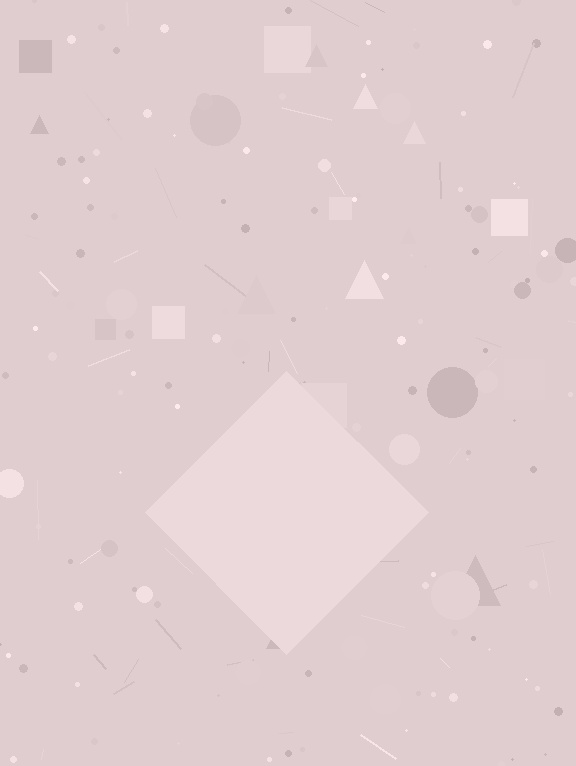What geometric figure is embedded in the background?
A diamond is embedded in the background.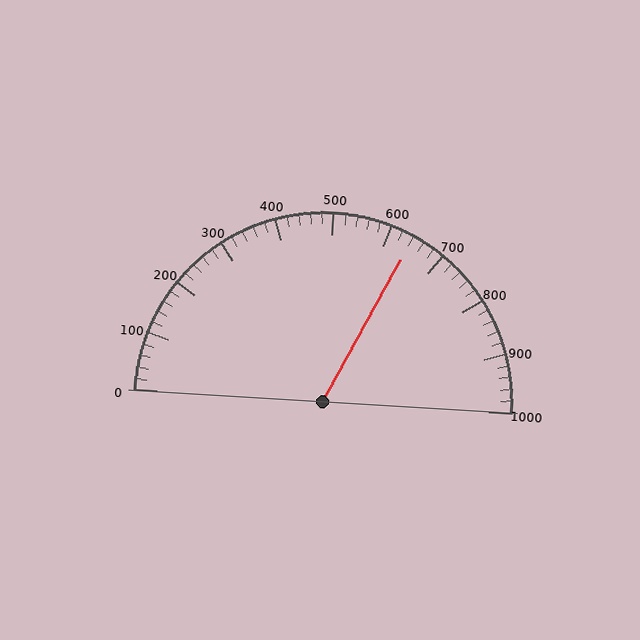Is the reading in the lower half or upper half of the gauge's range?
The reading is in the upper half of the range (0 to 1000).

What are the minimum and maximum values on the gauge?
The gauge ranges from 0 to 1000.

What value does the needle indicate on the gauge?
The needle indicates approximately 640.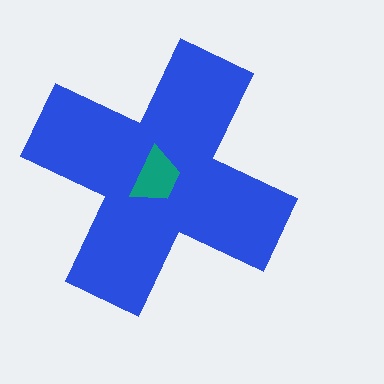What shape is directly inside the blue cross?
The teal trapezoid.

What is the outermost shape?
The blue cross.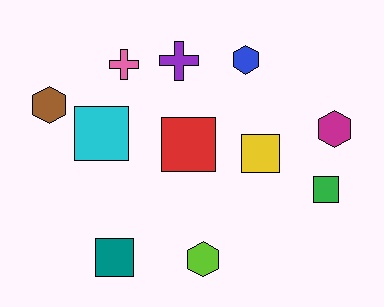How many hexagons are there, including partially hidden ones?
There are 4 hexagons.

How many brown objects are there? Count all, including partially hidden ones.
There is 1 brown object.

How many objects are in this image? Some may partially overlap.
There are 11 objects.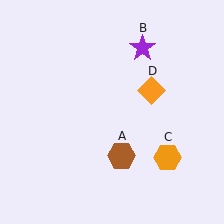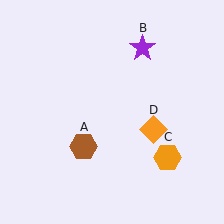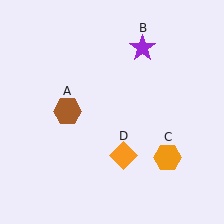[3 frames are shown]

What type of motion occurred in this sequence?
The brown hexagon (object A), orange diamond (object D) rotated clockwise around the center of the scene.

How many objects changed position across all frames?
2 objects changed position: brown hexagon (object A), orange diamond (object D).